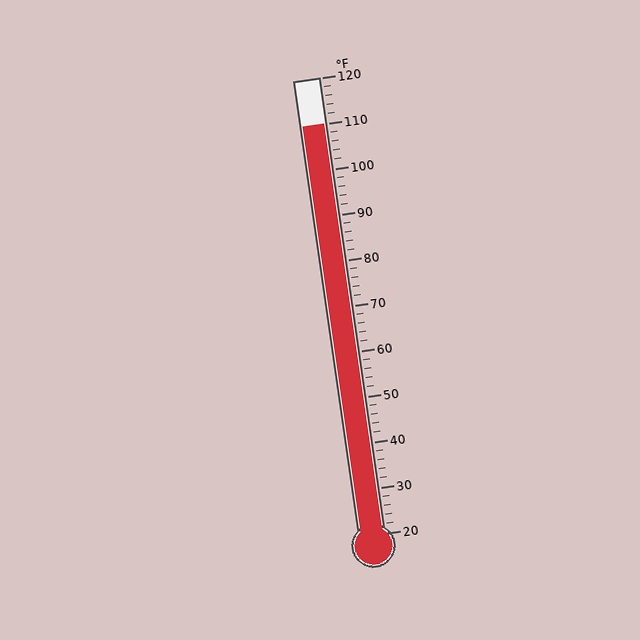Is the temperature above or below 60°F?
The temperature is above 60°F.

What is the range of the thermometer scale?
The thermometer scale ranges from 20°F to 120°F.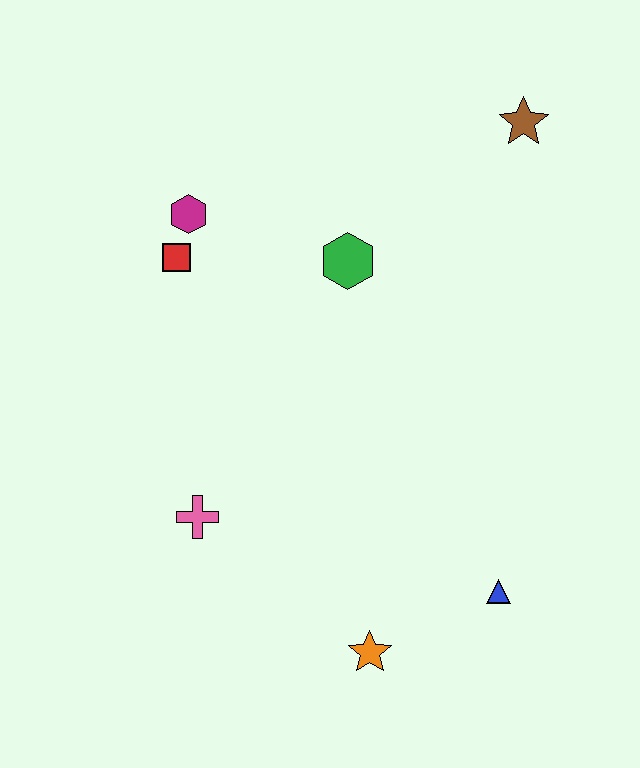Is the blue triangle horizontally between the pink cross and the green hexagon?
No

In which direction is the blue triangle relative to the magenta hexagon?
The blue triangle is below the magenta hexagon.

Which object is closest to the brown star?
The green hexagon is closest to the brown star.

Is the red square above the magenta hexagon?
No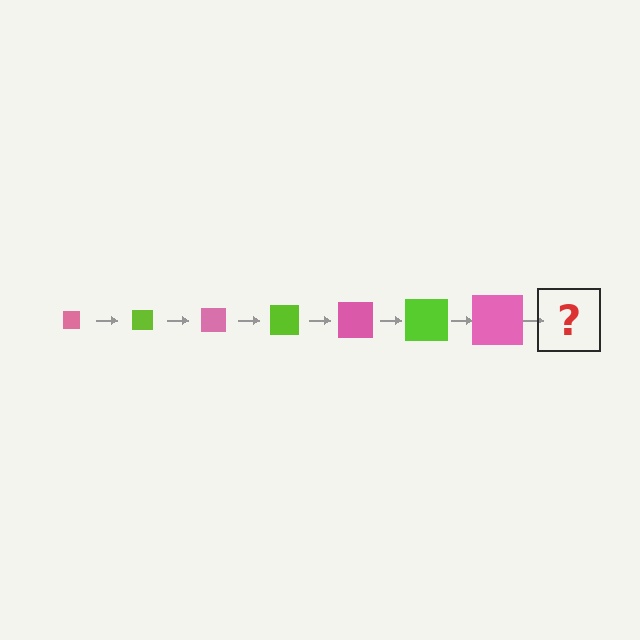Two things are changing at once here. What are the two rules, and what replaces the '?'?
The two rules are that the square grows larger each step and the color cycles through pink and lime. The '?' should be a lime square, larger than the previous one.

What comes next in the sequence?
The next element should be a lime square, larger than the previous one.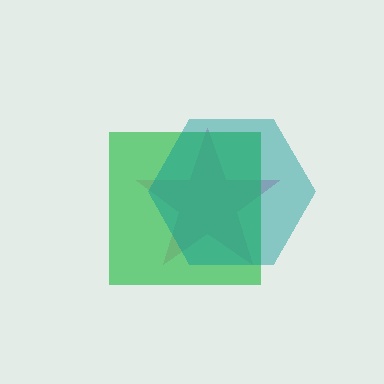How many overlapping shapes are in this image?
There are 3 overlapping shapes in the image.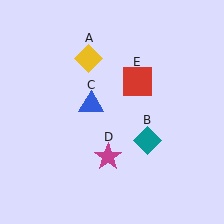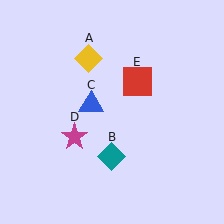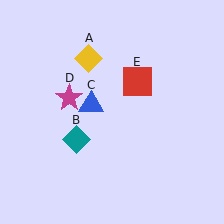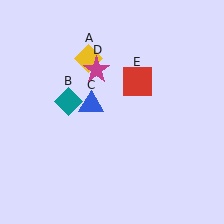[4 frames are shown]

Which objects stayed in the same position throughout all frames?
Yellow diamond (object A) and blue triangle (object C) and red square (object E) remained stationary.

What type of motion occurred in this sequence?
The teal diamond (object B), magenta star (object D) rotated clockwise around the center of the scene.